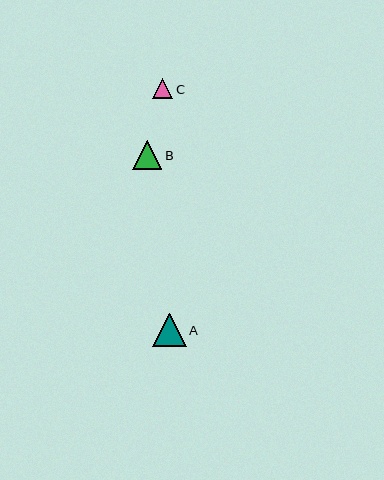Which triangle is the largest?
Triangle A is the largest with a size of approximately 33 pixels.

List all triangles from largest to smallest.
From largest to smallest: A, B, C.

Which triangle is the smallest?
Triangle C is the smallest with a size of approximately 20 pixels.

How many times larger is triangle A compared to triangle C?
Triangle A is approximately 1.7 times the size of triangle C.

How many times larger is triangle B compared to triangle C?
Triangle B is approximately 1.5 times the size of triangle C.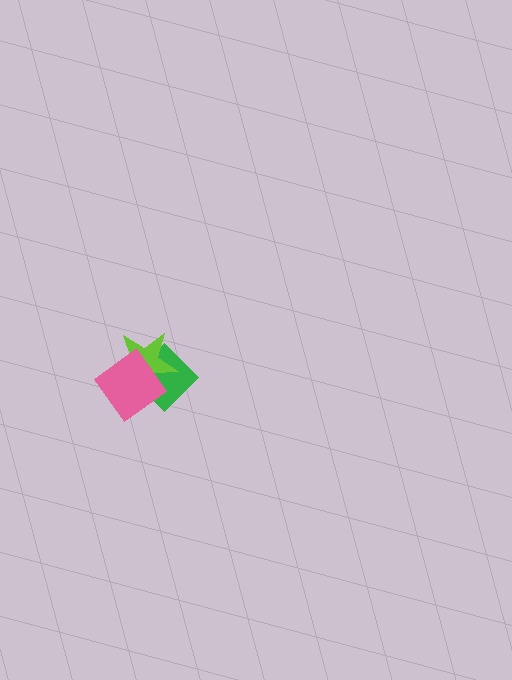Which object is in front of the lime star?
The pink diamond is in front of the lime star.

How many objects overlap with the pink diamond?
2 objects overlap with the pink diamond.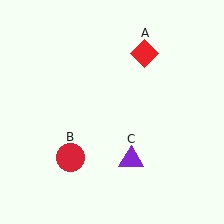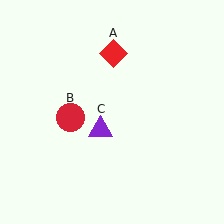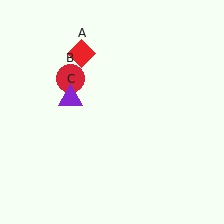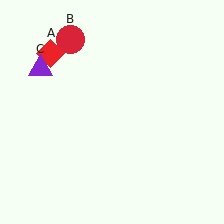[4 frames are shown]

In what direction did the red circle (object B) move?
The red circle (object B) moved up.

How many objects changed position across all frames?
3 objects changed position: red diamond (object A), red circle (object B), purple triangle (object C).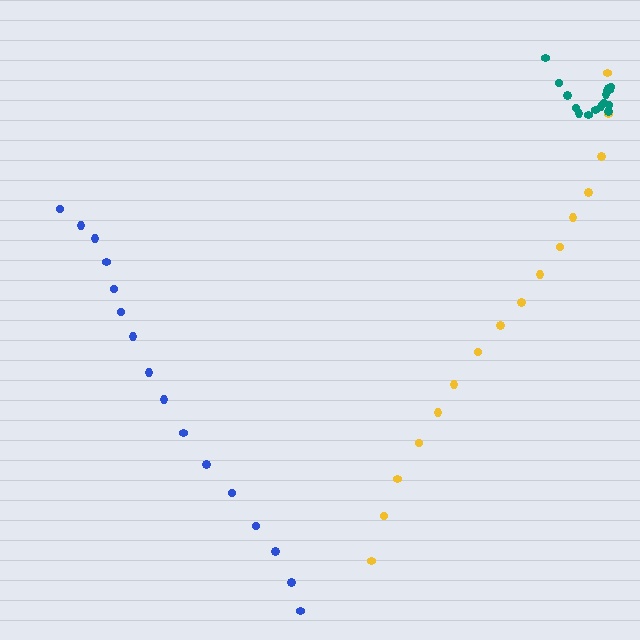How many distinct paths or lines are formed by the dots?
There are 3 distinct paths.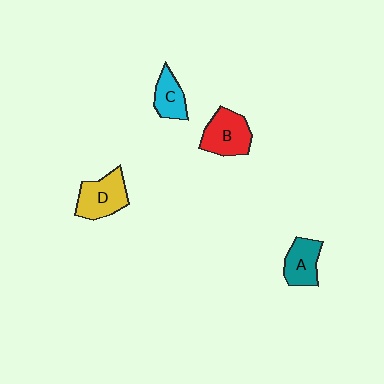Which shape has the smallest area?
Shape C (cyan).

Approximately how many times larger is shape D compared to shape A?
Approximately 1.3 times.